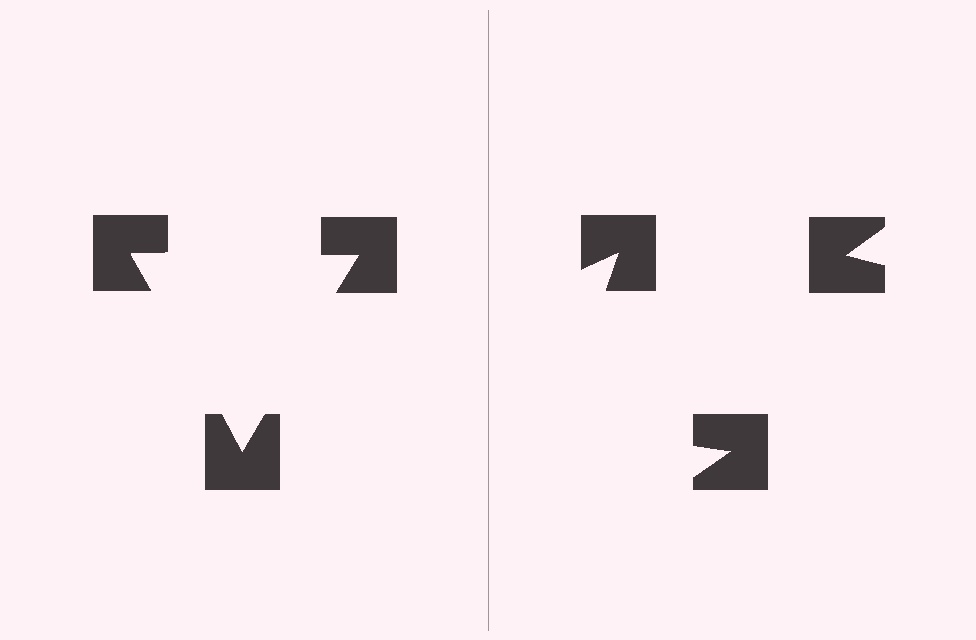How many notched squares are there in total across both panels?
6 — 3 on each side.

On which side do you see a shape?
An illusory triangle appears on the left side. On the right side the wedge cuts are rotated, so no coherent shape forms.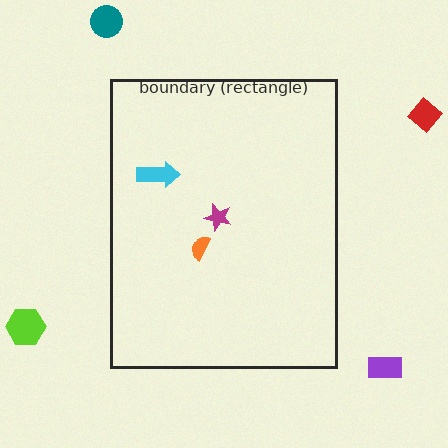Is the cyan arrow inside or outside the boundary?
Inside.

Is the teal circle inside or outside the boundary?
Outside.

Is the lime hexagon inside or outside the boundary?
Outside.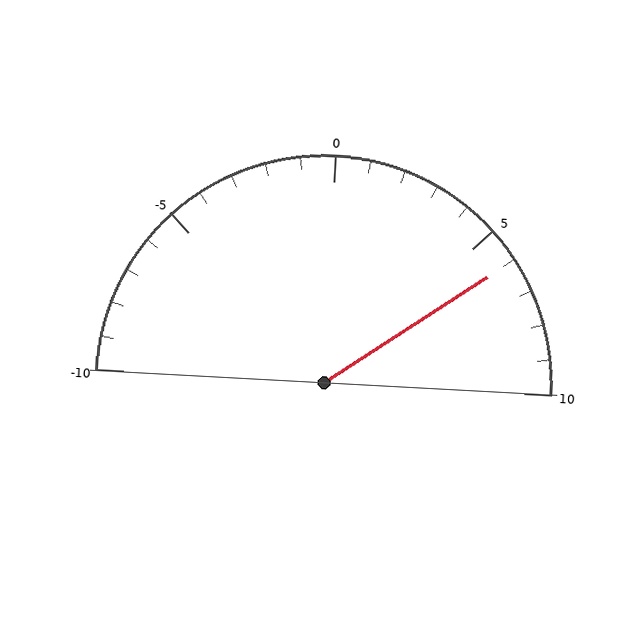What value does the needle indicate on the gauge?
The needle indicates approximately 6.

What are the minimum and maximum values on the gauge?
The gauge ranges from -10 to 10.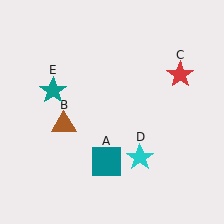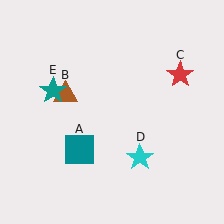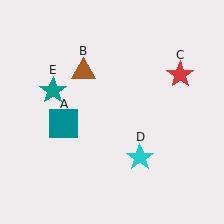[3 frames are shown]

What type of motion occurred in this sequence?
The teal square (object A), brown triangle (object B) rotated clockwise around the center of the scene.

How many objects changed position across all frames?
2 objects changed position: teal square (object A), brown triangle (object B).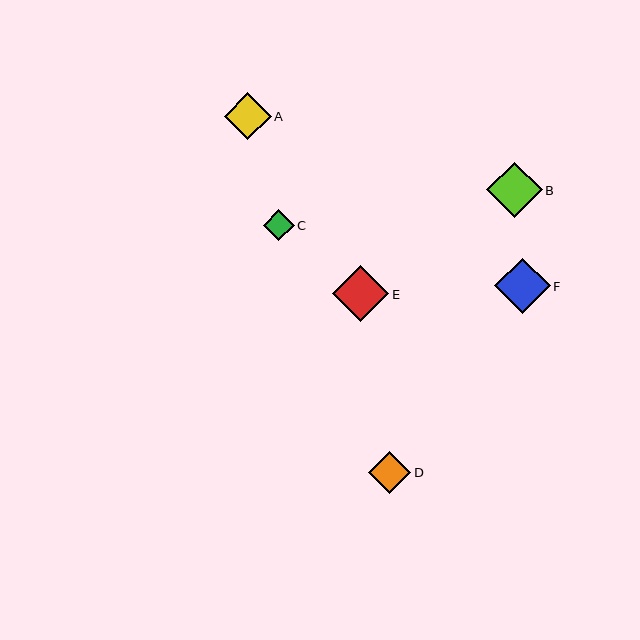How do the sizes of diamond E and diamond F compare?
Diamond E and diamond F are approximately the same size.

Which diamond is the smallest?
Diamond C is the smallest with a size of approximately 31 pixels.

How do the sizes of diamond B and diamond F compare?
Diamond B and diamond F are approximately the same size.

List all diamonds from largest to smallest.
From largest to smallest: E, B, F, A, D, C.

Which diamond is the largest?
Diamond E is the largest with a size of approximately 56 pixels.